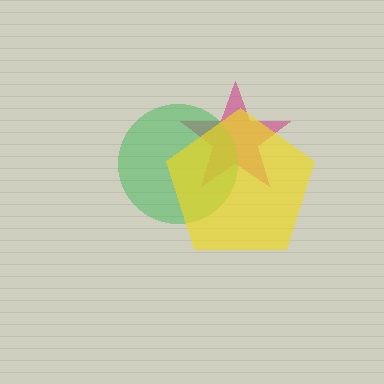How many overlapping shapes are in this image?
There are 3 overlapping shapes in the image.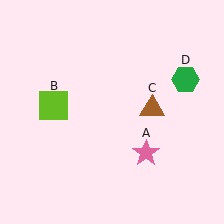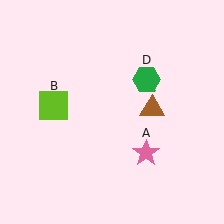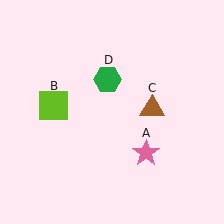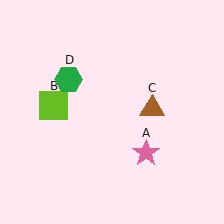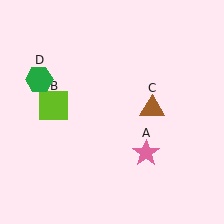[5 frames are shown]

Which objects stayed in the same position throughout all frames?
Pink star (object A) and lime square (object B) and brown triangle (object C) remained stationary.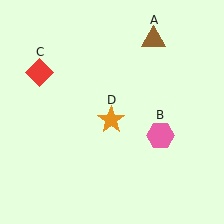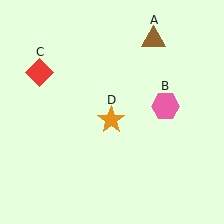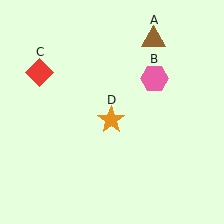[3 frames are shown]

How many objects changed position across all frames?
1 object changed position: pink hexagon (object B).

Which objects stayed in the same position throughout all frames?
Brown triangle (object A) and red diamond (object C) and orange star (object D) remained stationary.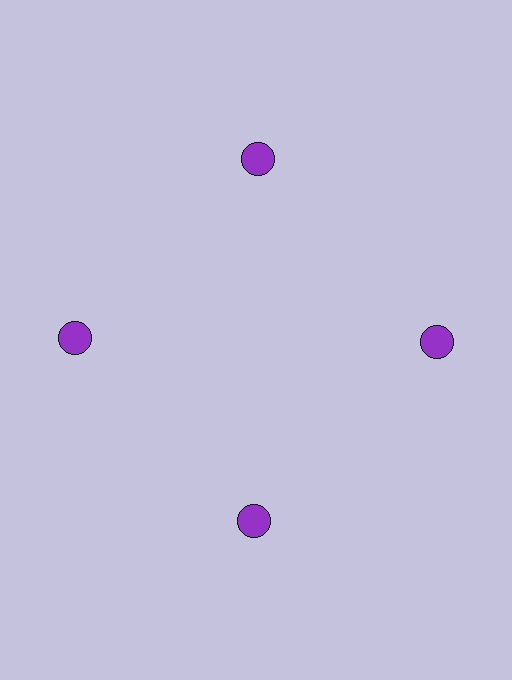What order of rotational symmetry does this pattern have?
This pattern has 4-fold rotational symmetry.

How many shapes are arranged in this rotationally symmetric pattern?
There are 4 shapes, arranged in 4 groups of 1.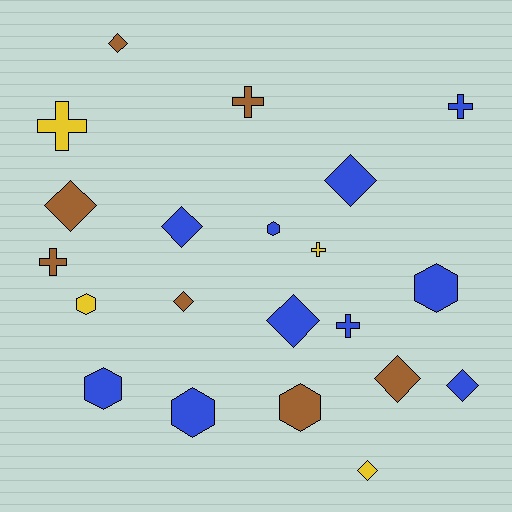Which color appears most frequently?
Blue, with 10 objects.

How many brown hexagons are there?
There is 1 brown hexagon.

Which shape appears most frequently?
Diamond, with 9 objects.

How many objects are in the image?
There are 21 objects.